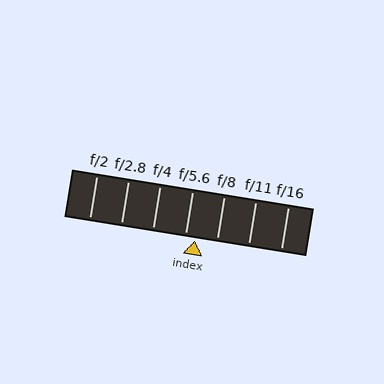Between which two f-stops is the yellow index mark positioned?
The index mark is between f/5.6 and f/8.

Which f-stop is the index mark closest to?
The index mark is closest to f/5.6.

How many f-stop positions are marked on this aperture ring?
There are 7 f-stop positions marked.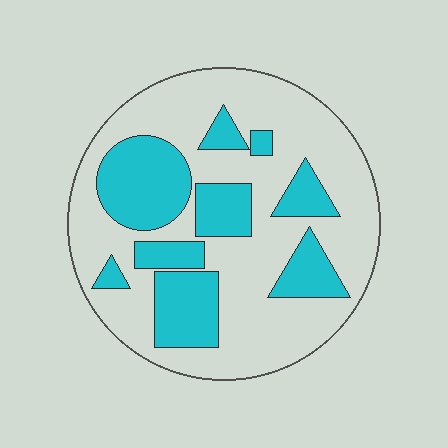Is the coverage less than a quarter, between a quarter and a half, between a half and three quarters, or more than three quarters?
Between a quarter and a half.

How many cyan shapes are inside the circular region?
9.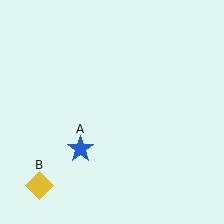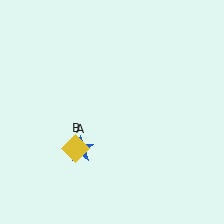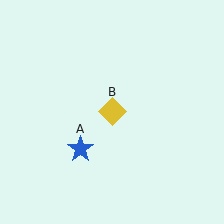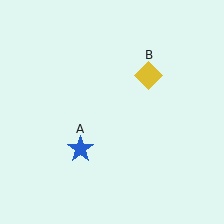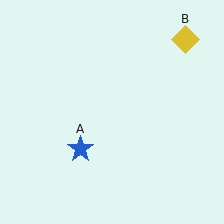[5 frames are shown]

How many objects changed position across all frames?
1 object changed position: yellow diamond (object B).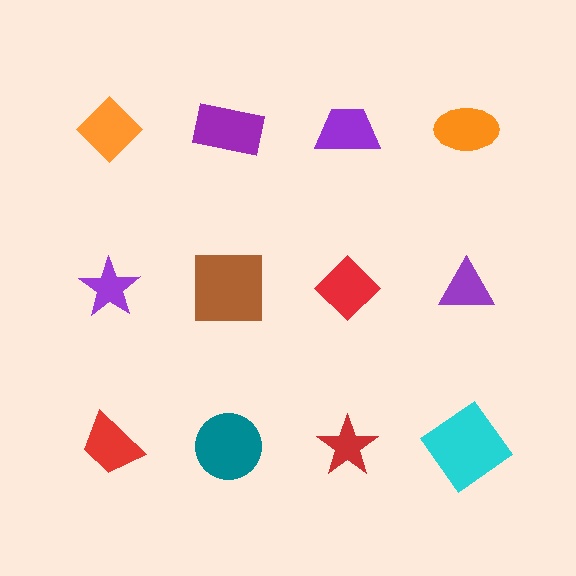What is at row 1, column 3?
A purple trapezoid.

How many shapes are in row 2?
4 shapes.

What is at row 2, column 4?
A purple triangle.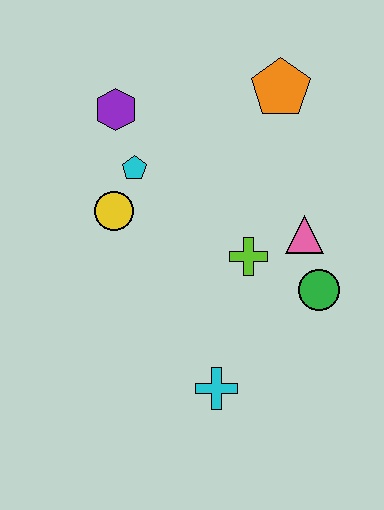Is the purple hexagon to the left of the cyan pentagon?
Yes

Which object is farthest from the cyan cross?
The orange pentagon is farthest from the cyan cross.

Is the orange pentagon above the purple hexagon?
Yes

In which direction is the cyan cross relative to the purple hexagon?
The cyan cross is below the purple hexagon.